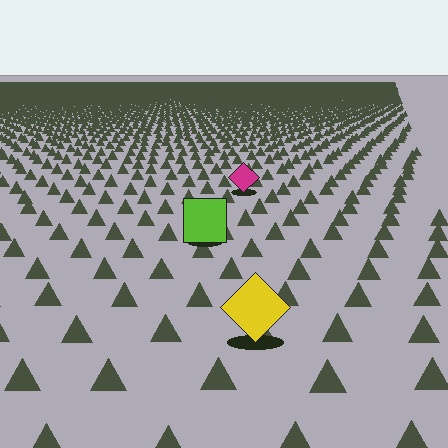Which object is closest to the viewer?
The yellow diamond is closest. The texture marks near it are larger and more spread out.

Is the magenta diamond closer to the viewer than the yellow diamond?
No. The yellow diamond is closer — you can tell from the texture gradient: the ground texture is coarser near it.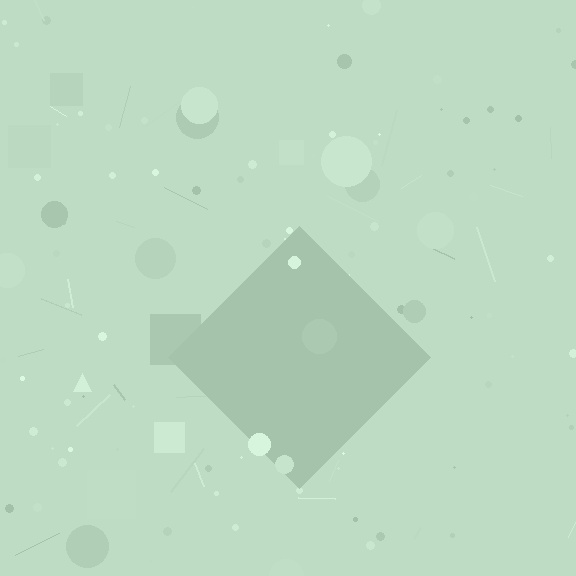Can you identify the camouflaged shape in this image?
The camouflaged shape is a diamond.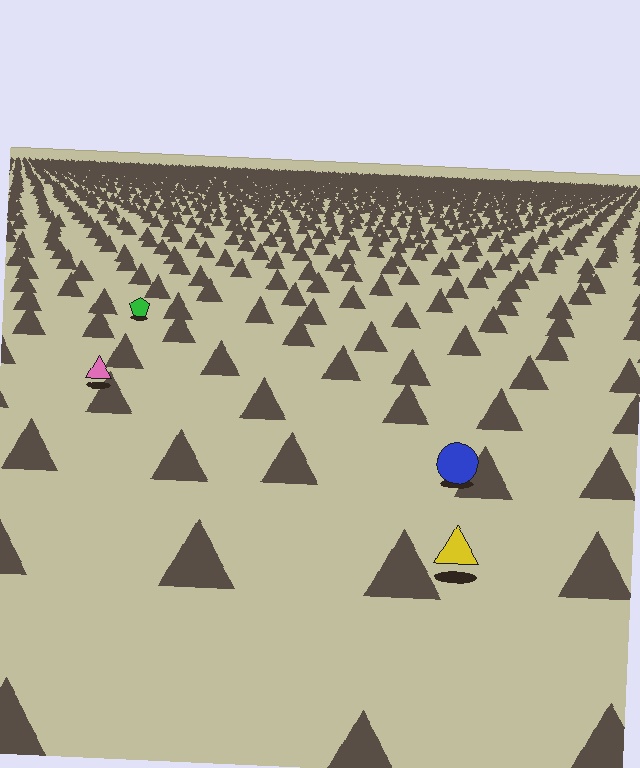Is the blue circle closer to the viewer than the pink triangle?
Yes. The blue circle is closer — you can tell from the texture gradient: the ground texture is coarser near it.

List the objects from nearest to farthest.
From nearest to farthest: the yellow triangle, the blue circle, the pink triangle, the green pentagon.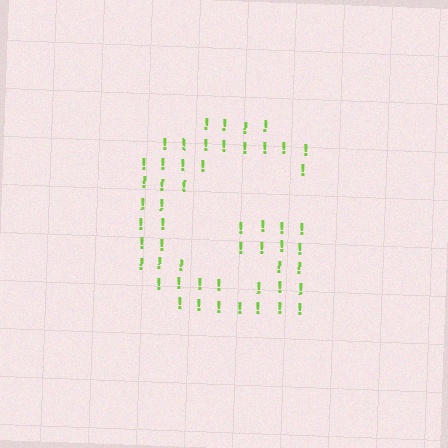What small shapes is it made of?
It is made of small exclamation marks.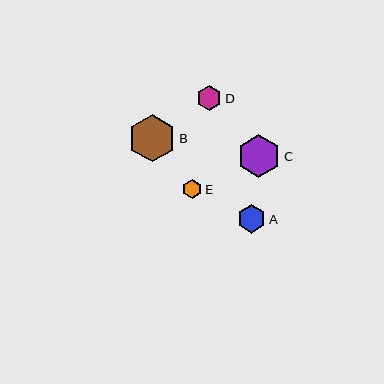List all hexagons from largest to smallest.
From largest to smallest: B, C, A, D, E.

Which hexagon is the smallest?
Hexagon E is the smallest with a size of approximately 19 pixels.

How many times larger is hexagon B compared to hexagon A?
Hexagon B is approximately 1.7 times the size of hexagon A.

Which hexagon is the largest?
Hexagon B is the largest with a size of approximately 47 pixels.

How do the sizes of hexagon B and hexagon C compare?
Hexagon B and hexagon C are approximately the same size.